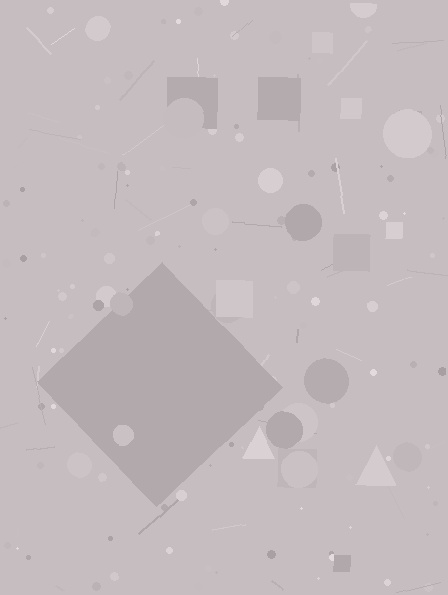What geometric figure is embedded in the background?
A diamond is embedded in the background.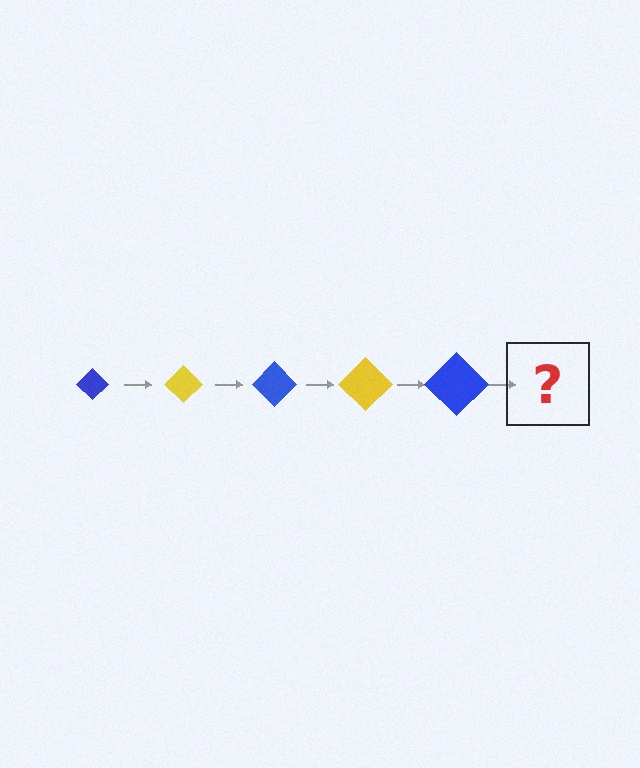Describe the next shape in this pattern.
It should be a yellow diamond, larger than the previous one.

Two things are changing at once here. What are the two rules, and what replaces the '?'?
The two rules are that the diamond grows larger each step and the color cycles through blue and yellow. The '?' should be a yellow diamond, larger than the previous one.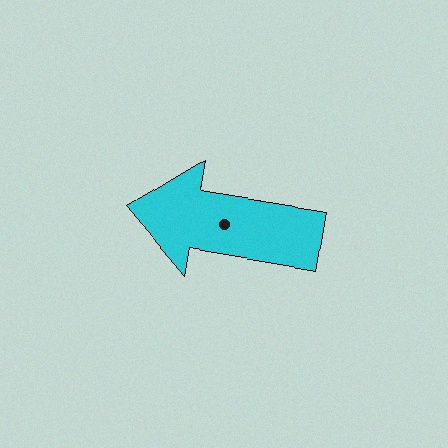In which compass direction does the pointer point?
West.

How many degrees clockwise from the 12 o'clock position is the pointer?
Approximately 279 degrees.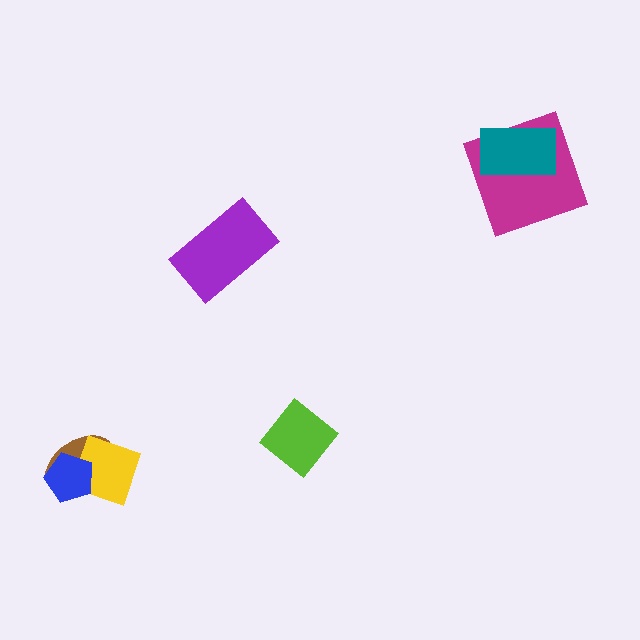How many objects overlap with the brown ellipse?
2 objects overlap with the brown ellipse.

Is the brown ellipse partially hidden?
Yes, it is partially covered by another shape.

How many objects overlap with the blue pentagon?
2 objects overlap with the blue pentagon.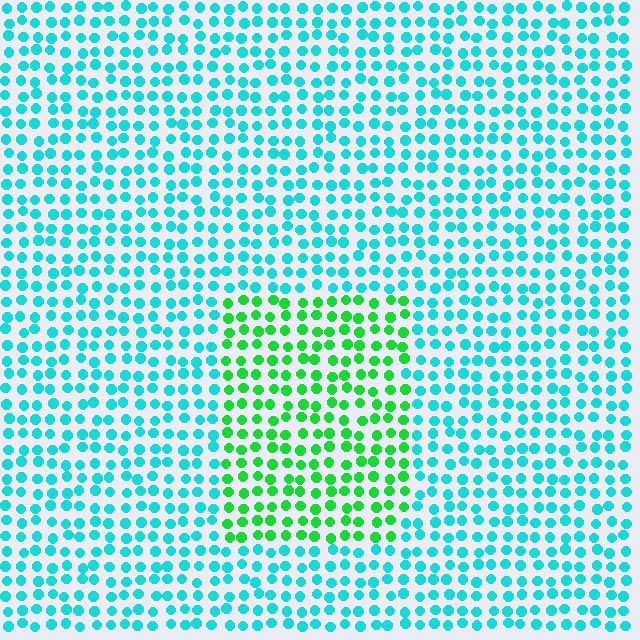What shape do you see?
I see a rectangle.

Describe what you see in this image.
The image is filled with small cyan elements in a uniform arrangement. A rectangle-shaped region is visible where the elements are tinted to a slightly different hue, forming a subtle color boundary.